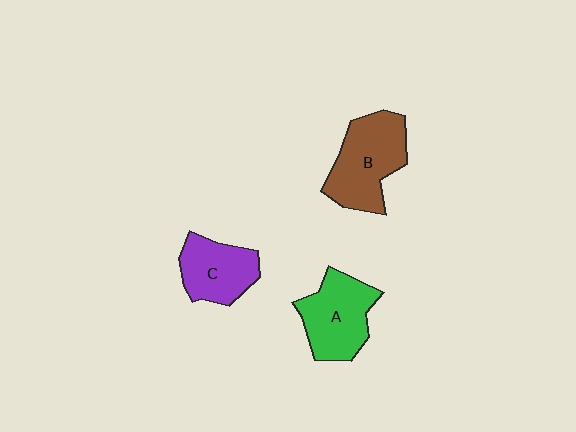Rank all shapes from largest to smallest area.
From largest to smallest: B (brown), A (green), C (purple).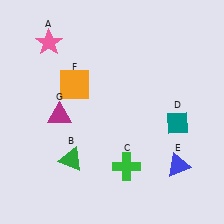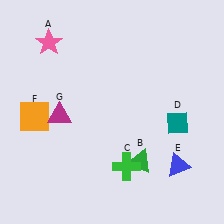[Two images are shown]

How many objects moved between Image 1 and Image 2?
2 objects moved between the two images.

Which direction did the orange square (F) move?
The orange square (F) moved left.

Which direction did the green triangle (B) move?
The green triangle (B) moved right.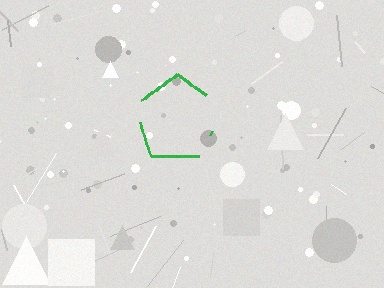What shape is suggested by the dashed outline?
The dashed outline suggests a pentagon.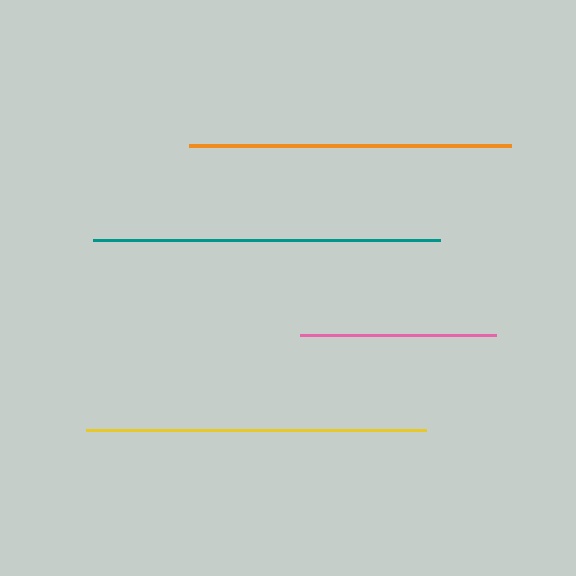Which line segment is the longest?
The teal line is the longest at approximately 347 pixels.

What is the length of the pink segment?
The pink segment is approximately 196 pixels long.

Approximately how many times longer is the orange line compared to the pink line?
The orange line is approximately 1.6 times the length of the pink line.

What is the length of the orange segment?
The orange segment is approximately 322 pixels long.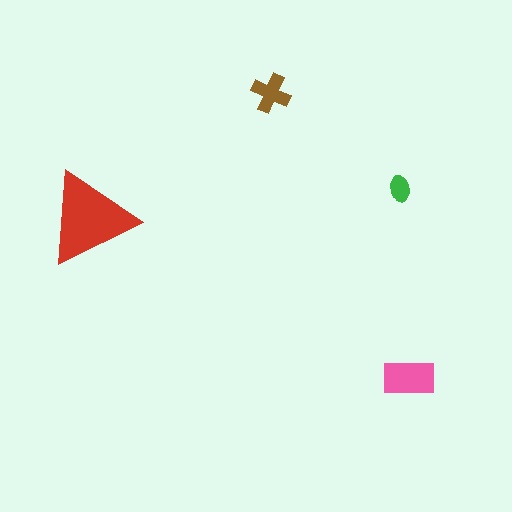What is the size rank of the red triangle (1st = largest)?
1st.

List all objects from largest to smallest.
The red triangle, the pink rectangle, the brown cross, the green ellipse.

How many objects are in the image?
There are 4 objects in the image.